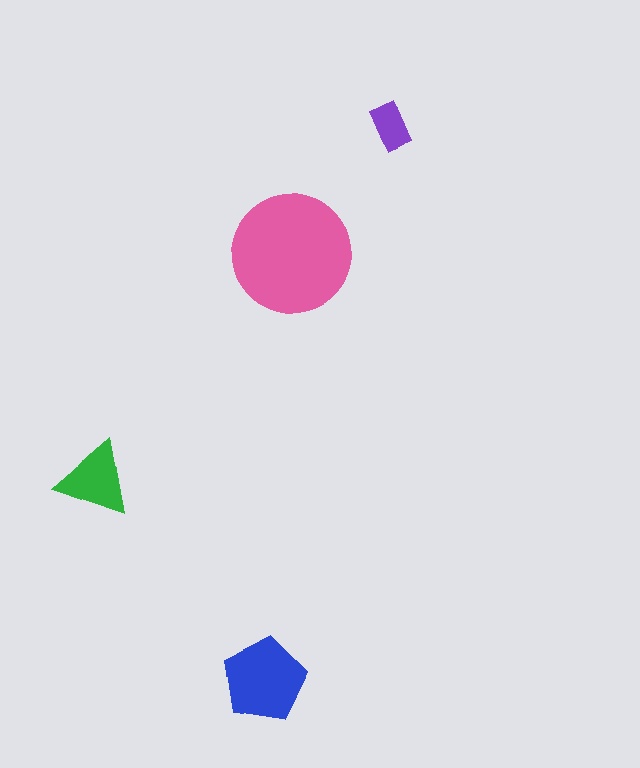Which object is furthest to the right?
The purple rectangle is rightmost.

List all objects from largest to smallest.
The pink circle, the blue pentagon, the green triangle, the purple rectangle.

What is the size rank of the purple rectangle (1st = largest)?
4th.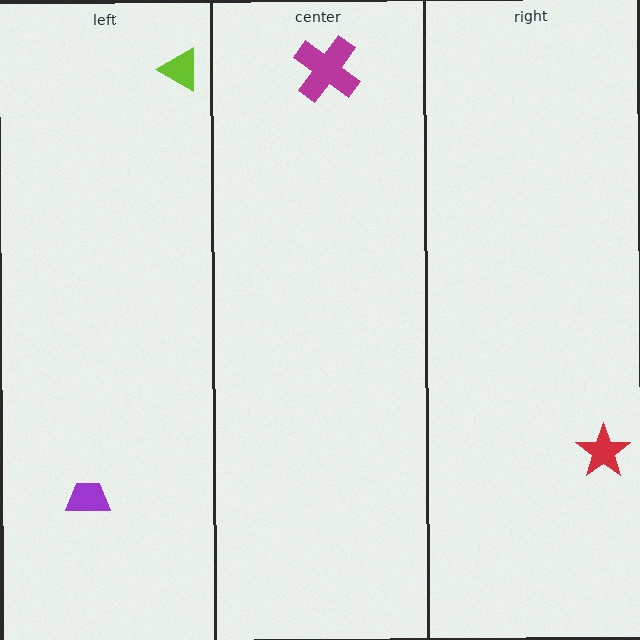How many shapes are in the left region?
2.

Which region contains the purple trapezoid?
The left region.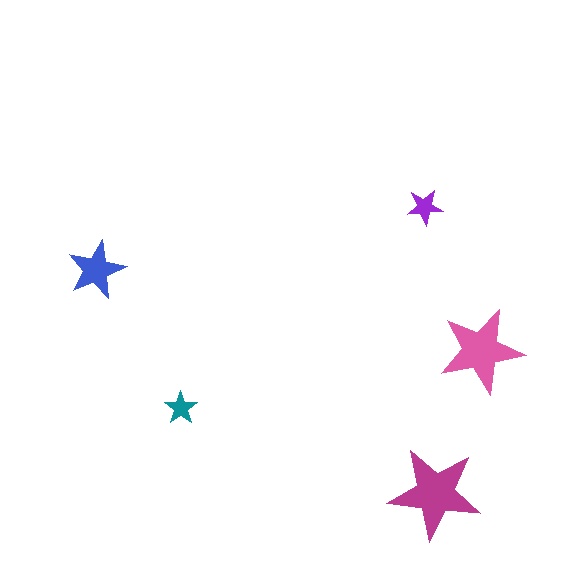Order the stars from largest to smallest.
the magenta one, the pink one, the blue one, the purple one, the teal one.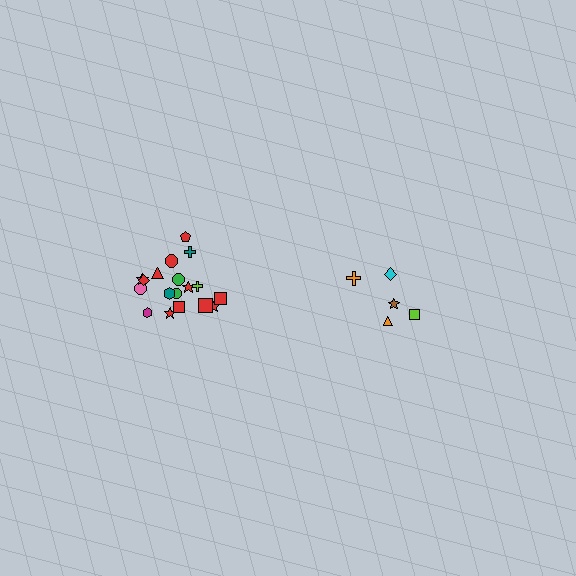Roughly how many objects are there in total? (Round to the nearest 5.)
Roughly 25 objects in total.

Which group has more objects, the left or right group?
The left group.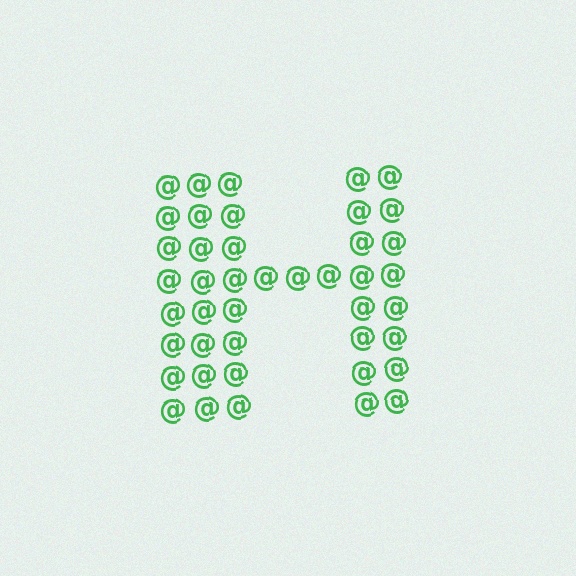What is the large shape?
The large shape is the letter H.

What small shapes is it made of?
It is made of small at signs.